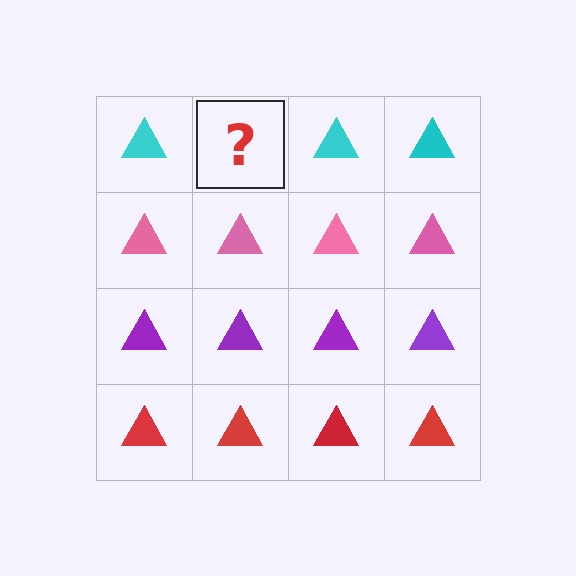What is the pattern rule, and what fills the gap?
The rule is that each row has a consistent color. The gap should be filled with a cyan triangle.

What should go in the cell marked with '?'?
The missing cell should contain a cyan triangle.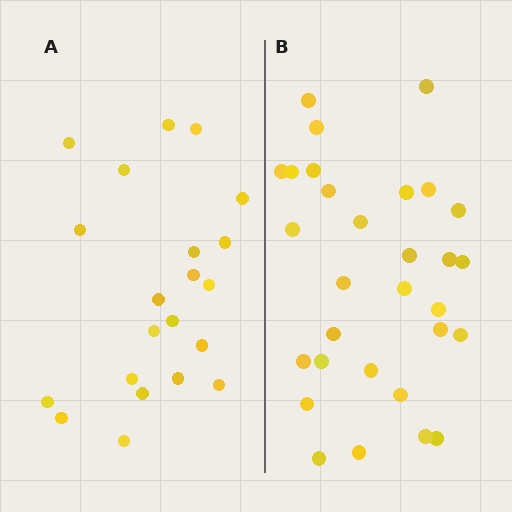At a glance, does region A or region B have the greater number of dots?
Region B (the right region) has more dots.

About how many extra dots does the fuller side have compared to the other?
Region B has roughly 8 or so more dots than region A.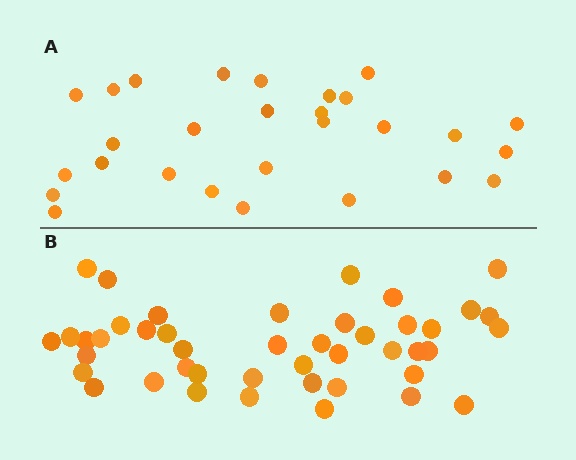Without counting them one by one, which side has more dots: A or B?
Region B (the bottom region) has more dots.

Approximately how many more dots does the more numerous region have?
Region B has approximately 15 more dots than region A.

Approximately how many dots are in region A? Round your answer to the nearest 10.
About 30 dots. (The exact count is 28, which rounds to 30.)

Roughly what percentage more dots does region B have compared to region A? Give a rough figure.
About 55% more.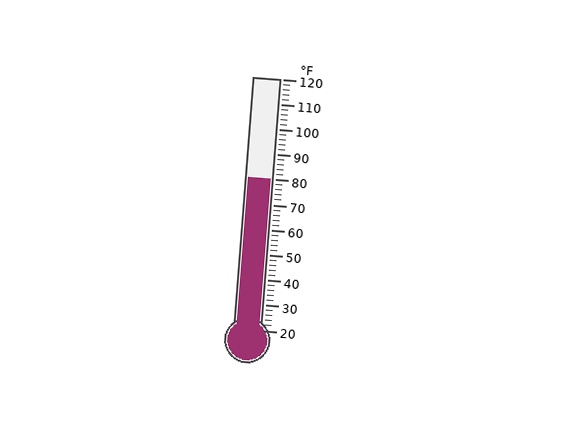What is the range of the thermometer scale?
The thermometer scale ranges from 20°F to 120°F.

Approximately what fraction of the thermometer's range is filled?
The thermometer is filled to approximately 60% of its range.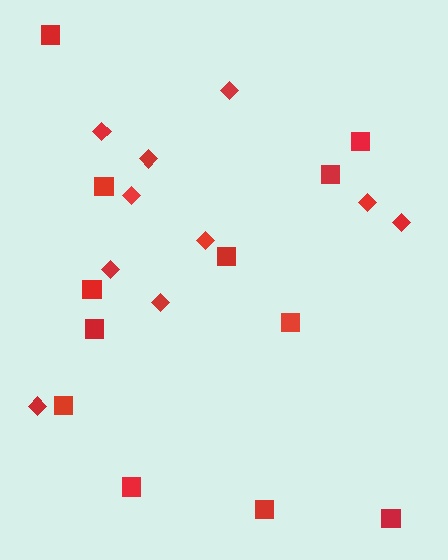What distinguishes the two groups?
There are 2 groups: one group of squares (12) and one group of diamonds (10).